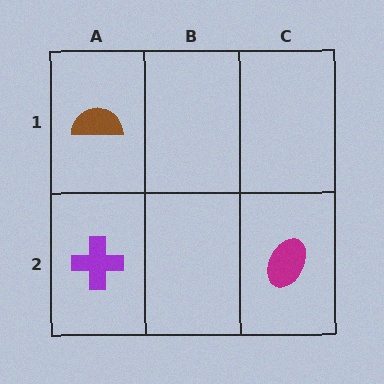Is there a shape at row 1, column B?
No, that cell is empty.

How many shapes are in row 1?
1 shape.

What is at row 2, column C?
A magenta ellipse.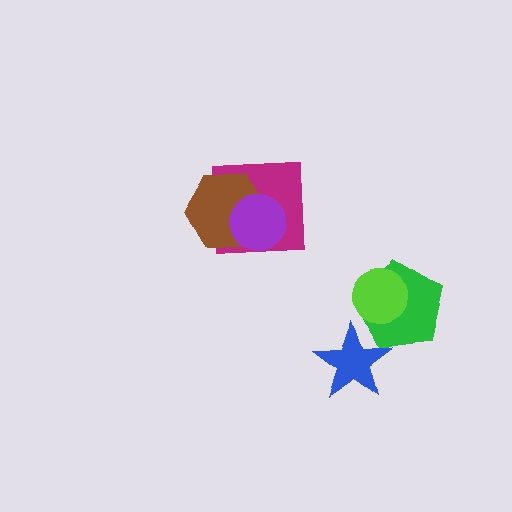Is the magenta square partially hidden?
Yes, it is partially covered by another shape.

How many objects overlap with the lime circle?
1 object overlaps with the lime circle.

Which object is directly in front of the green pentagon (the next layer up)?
The blue star is directly in front of the green pentagon.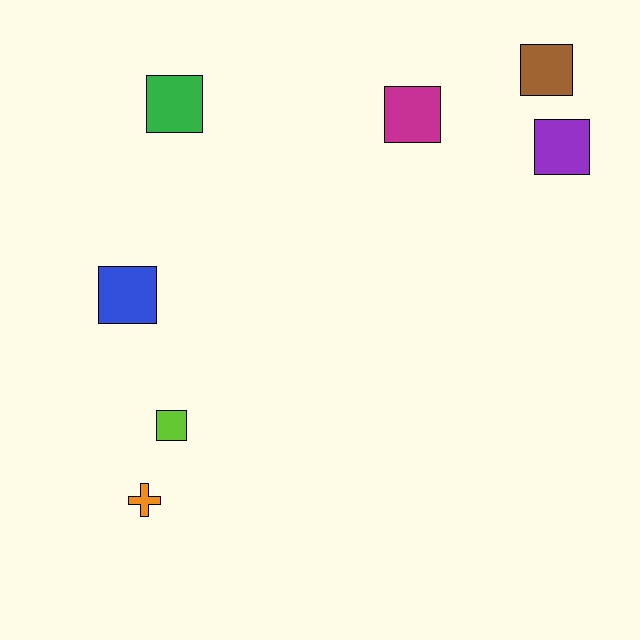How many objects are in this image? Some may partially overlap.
There are 7 objects.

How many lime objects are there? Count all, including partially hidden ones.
There is 1 lime object.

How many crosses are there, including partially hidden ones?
There is 1 cross.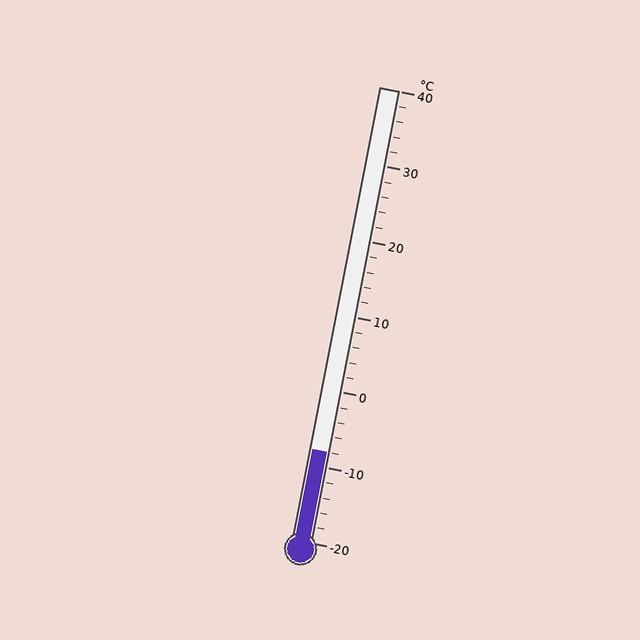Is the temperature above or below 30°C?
The temperature is below 30°C.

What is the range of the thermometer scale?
The thermometer scale ranges from -20°C to 40°C.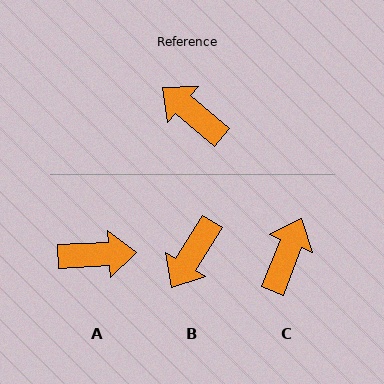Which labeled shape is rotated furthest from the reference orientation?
A, about 137 degrees away.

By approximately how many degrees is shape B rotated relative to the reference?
Approximately 98 degrees counter-clockwise.